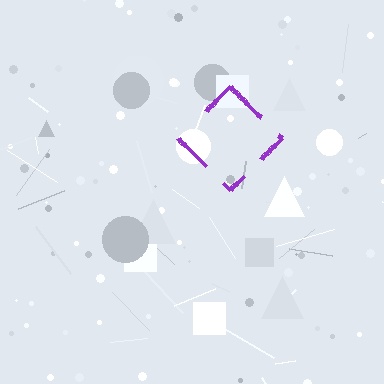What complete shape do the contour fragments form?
The contour fragments form a diamond.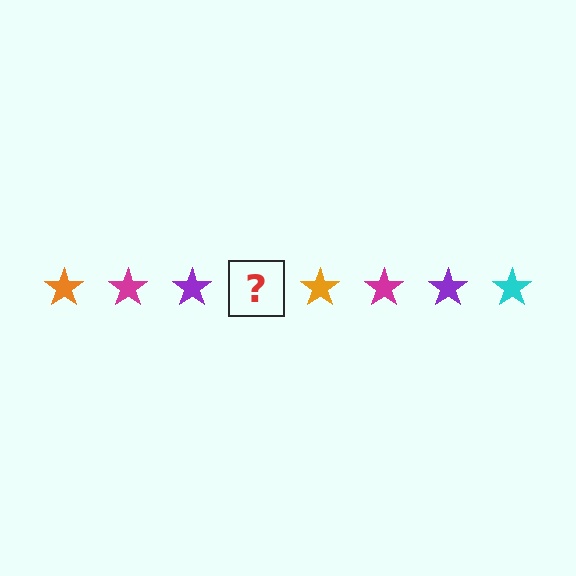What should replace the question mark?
The question mark should be replaced with a cyan star.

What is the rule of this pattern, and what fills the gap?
The rule is that the pattern cycles through orange, magenta, purple, cyan stars. The gap should be filled with a cyan star.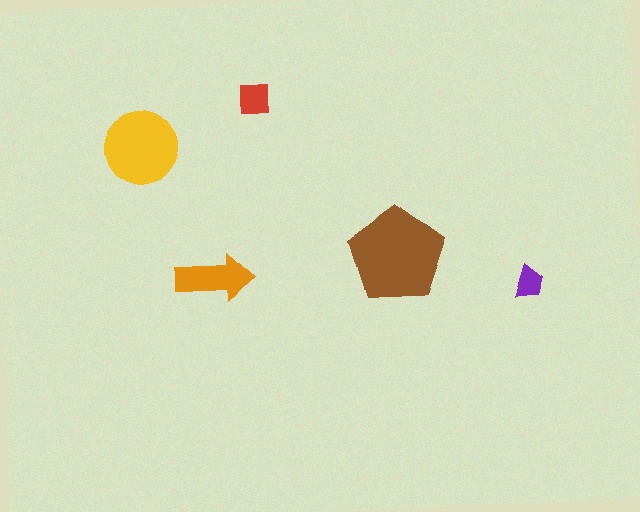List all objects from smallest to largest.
The purple trapezoid, the red square, the orange arrow, the yellow circle, the brown pentagon.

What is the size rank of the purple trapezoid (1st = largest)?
5th.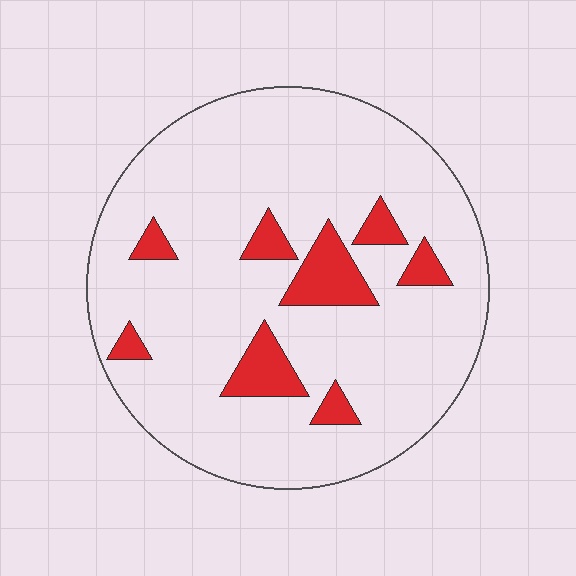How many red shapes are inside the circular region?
8.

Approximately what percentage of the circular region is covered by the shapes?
Approximately 15%.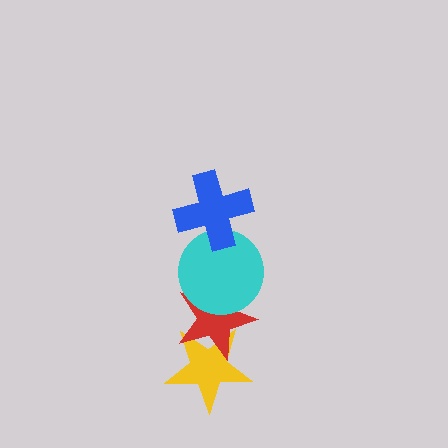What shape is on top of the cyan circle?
The blue cross is on top of the cyan circle.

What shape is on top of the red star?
The cyan circle is on top of the red star.